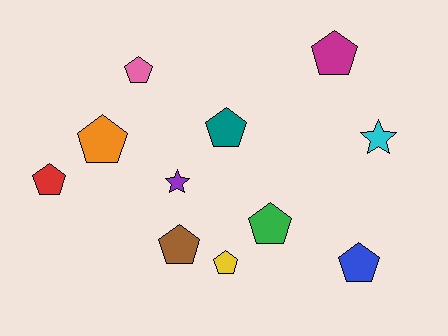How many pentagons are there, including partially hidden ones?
There are 9 pentagons.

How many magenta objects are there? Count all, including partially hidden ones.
There is 1 magenta object.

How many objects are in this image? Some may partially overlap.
There are 11 objects.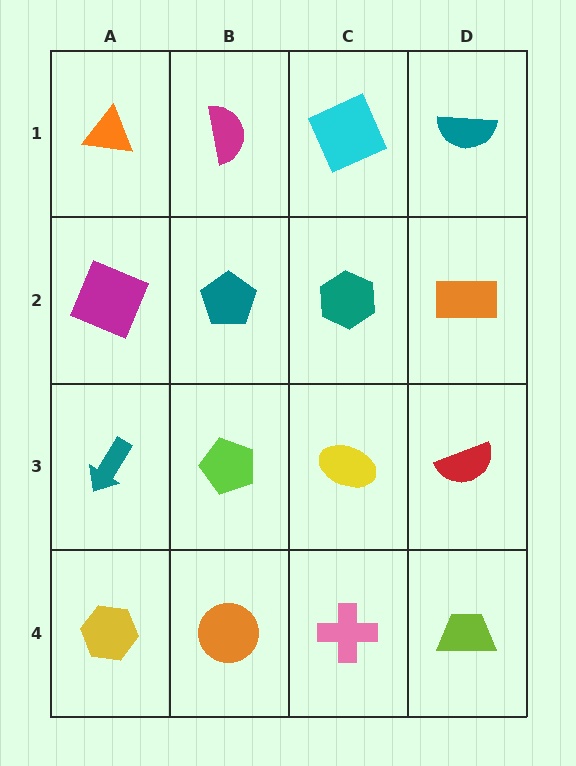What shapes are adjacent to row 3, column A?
A magenta square (row 2, column A), a yellow hexagon (row 4, column A), a lime pentagon (row 3, column B).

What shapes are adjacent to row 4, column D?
A red semicircle (row 3, column D), a pink cross (row 4, column C).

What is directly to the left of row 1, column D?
A cyan square.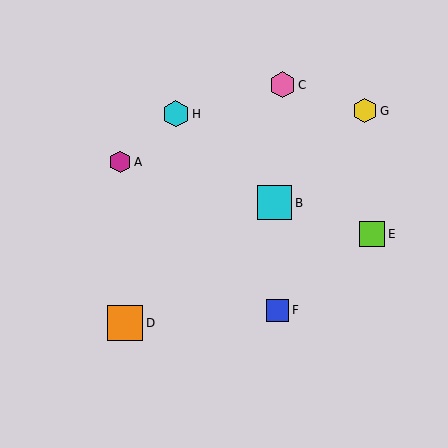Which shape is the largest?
The orange square (labeled D) is the largest.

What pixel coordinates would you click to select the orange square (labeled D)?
Click at (125, 323) to select the orange square D.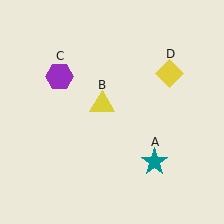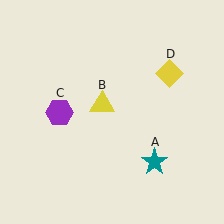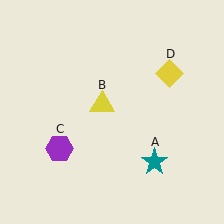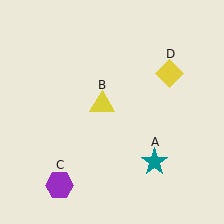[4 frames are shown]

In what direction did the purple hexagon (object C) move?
The purple hexagon (object C) moved down.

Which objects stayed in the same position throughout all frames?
Teal star (object A) and yellow triangle (object B) and yellow diamond (object D) remained stationary.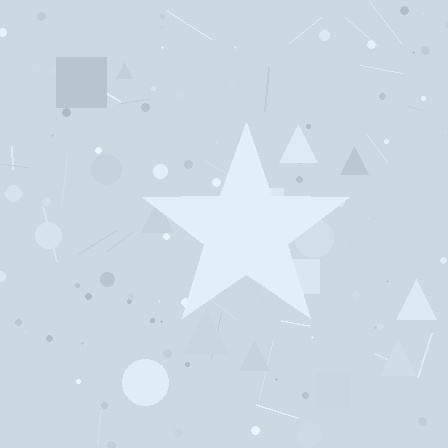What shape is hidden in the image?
A star is hidden in the image.